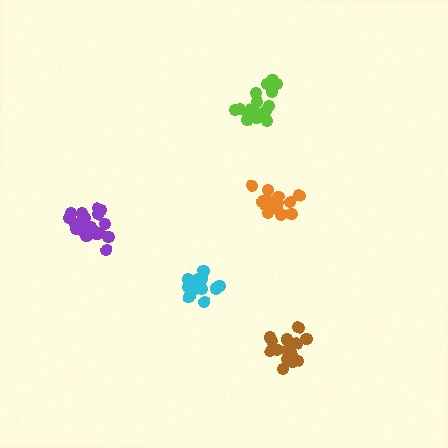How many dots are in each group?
Group 1: 14 dots, Group 2: 14 dots, Group 3: 15 dots, Group 4: 18 dots, Group 5: 20 dots (81 total).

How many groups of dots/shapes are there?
There are 5 groups.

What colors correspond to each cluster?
The clusters are colored: cyan, orange, brown, lime, purple.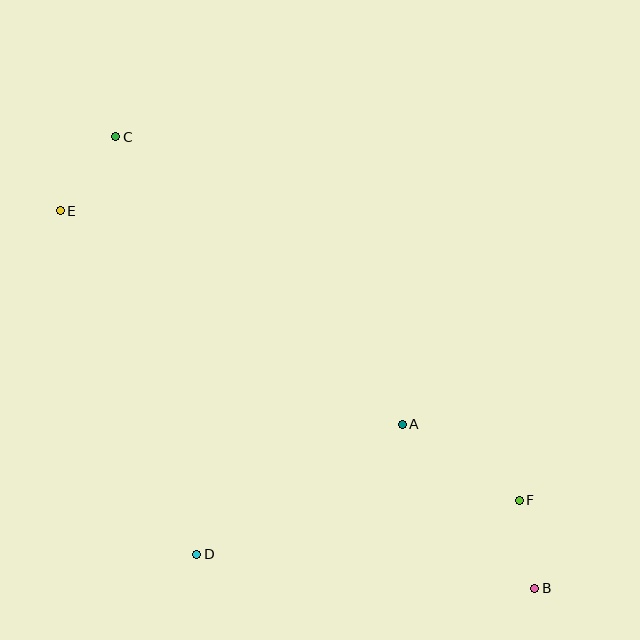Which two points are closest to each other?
Points B and F are closest to each other.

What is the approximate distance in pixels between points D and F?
The distance between D and F is approximately 327 pixels.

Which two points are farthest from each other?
Points B and C are farthest from each other.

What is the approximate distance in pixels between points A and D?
The distance between A and D is approximately 243 pixels.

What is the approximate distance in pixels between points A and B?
The distance between A and B is approximately 211 pixels.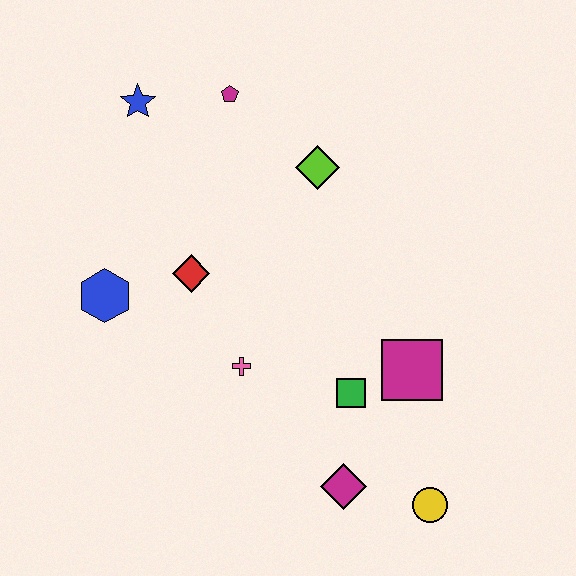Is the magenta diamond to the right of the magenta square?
No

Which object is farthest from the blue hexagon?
The yellow circle is farthest from the blue hexagon.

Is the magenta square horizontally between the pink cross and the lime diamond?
No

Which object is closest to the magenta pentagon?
The blue star is closest to the magenta pentagon.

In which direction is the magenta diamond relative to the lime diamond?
The magenta diamond is below the lime diamond.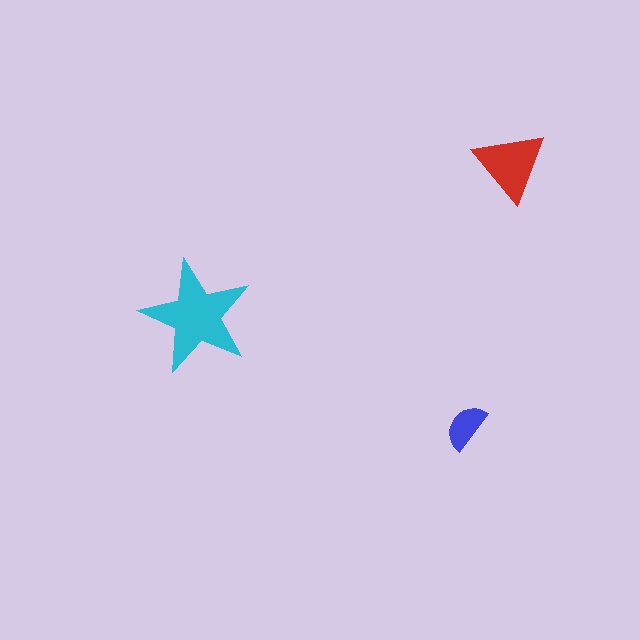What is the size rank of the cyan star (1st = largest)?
1st.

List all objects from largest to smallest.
The cyan star, the red triangle, the blue semicircle.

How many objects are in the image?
There are 3 objects in the image.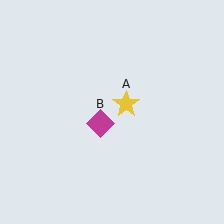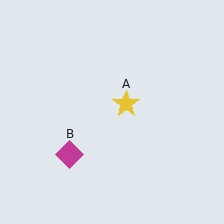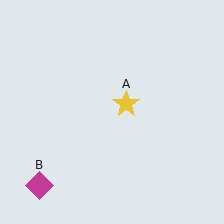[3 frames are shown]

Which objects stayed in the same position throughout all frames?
Yellow star (object A) remained stationary.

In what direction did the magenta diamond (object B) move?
The magenta diamond (object B) moved down and to the left.